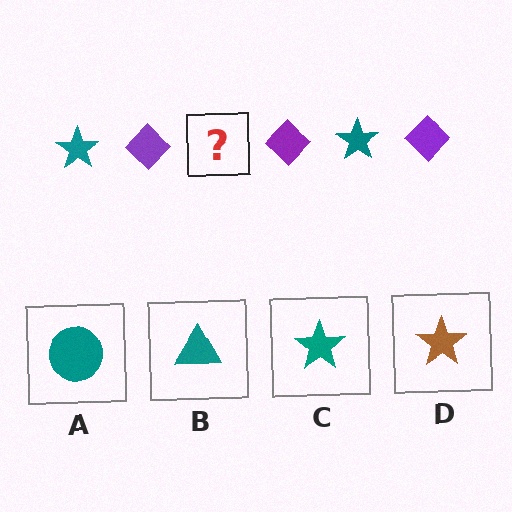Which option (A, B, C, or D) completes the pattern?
C.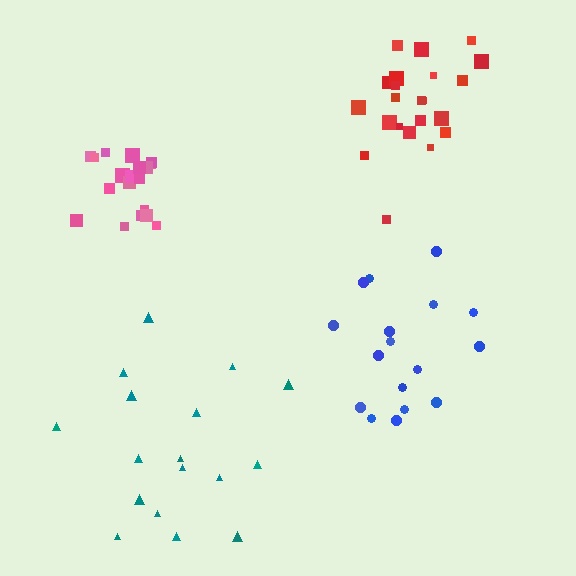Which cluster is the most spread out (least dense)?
Teal.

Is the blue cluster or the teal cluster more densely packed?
Blue.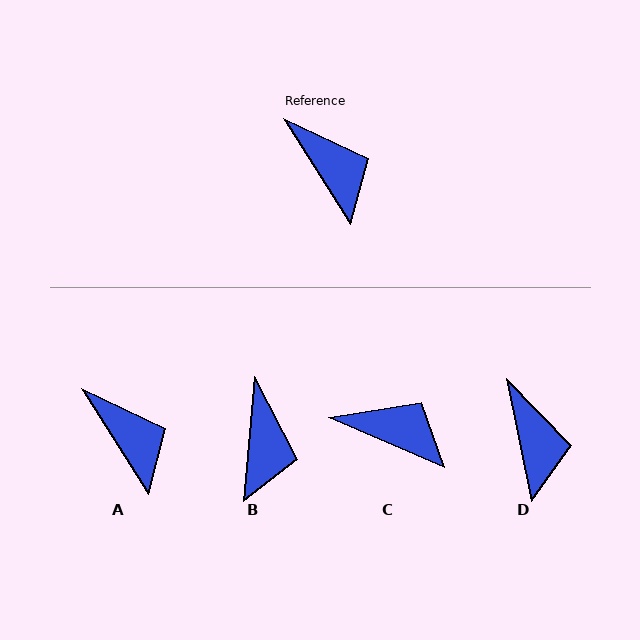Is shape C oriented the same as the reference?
No, it is off by about 34 degrees.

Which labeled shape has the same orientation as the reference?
A.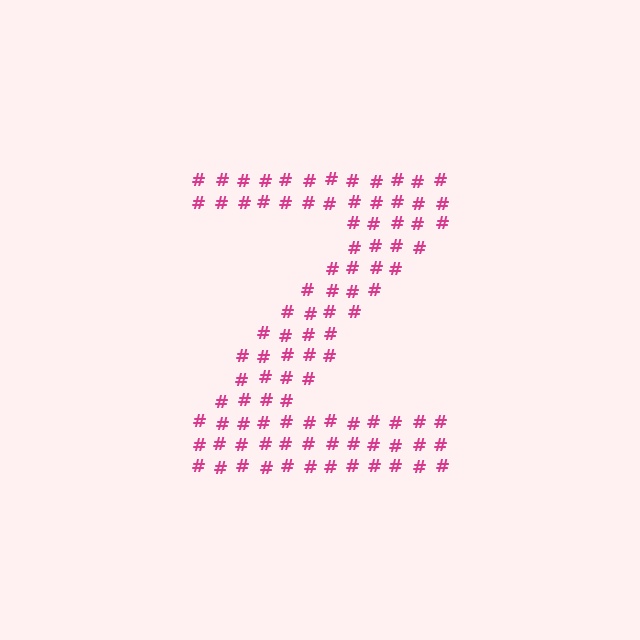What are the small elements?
The small elements are hash symbols.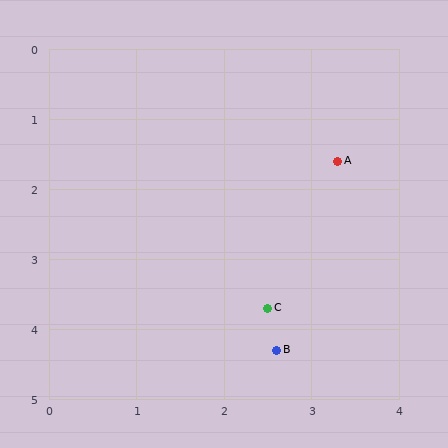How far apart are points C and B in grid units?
Points C and B are about 0.6 grid units apart.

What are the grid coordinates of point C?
Point C is at approximately (2.5, 3.7).